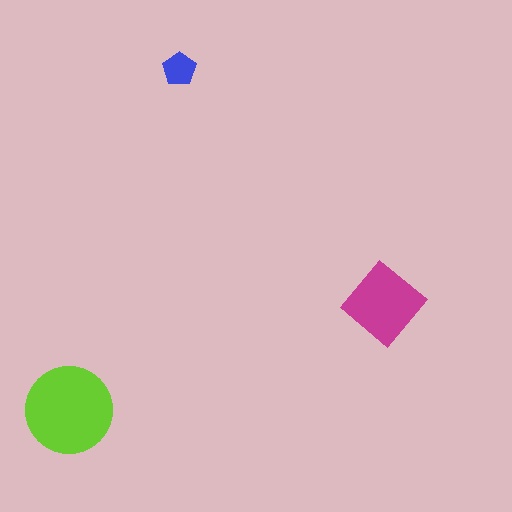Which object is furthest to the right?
The magenta diamond is rightmost.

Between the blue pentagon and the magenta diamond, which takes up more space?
The magenta diamond.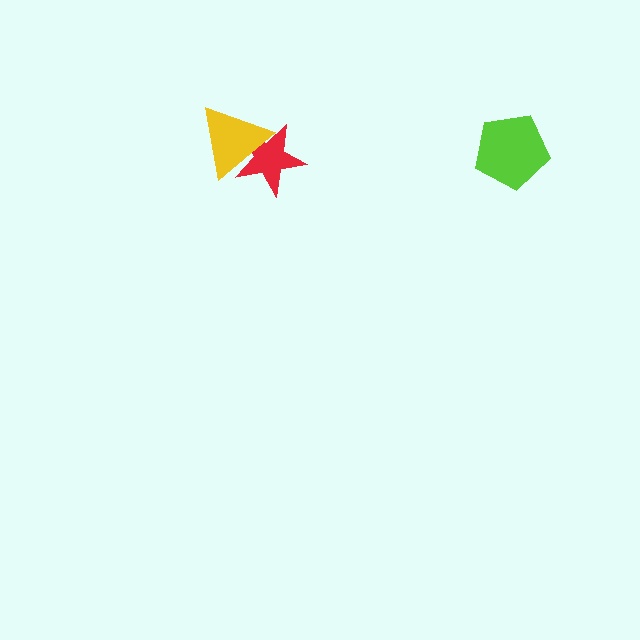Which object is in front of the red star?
The yellow triangle is in front of the red star.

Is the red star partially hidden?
Yes, it is partially covered by another shape.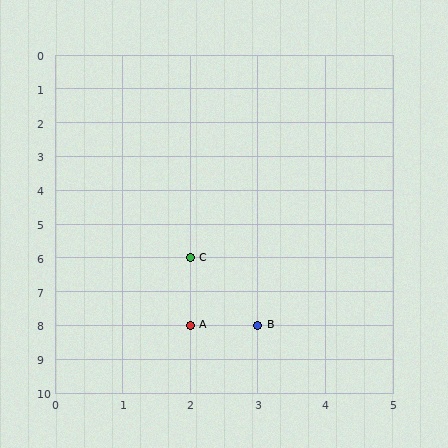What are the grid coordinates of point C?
Point C is at grid coordinates (2, 6).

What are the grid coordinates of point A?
Point A is at grid coordinates (2, 8).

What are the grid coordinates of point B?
Point B is at grid coordinates (3, 8).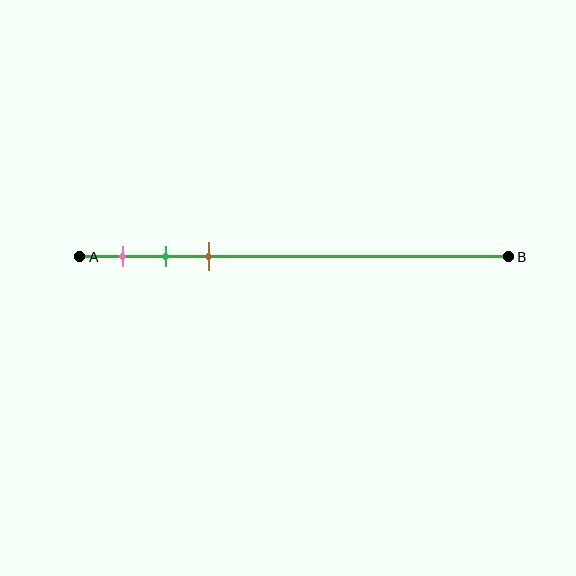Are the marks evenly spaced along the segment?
Yes, the marks are approximately evenly spaced.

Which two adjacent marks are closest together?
The green and brown marks are the closest adjacent pair.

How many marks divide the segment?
There are 3 marks dividing the segment.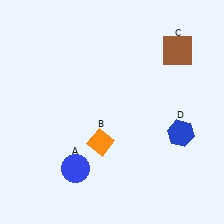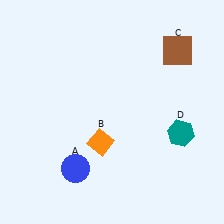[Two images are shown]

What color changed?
The hexagon (D) changed from blue in Image 1 to teal in Image 2.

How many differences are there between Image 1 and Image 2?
There is 1 difference between the two images.